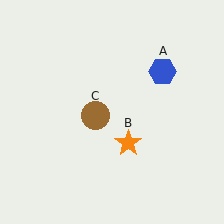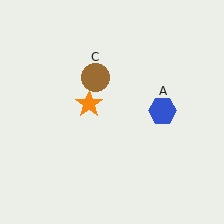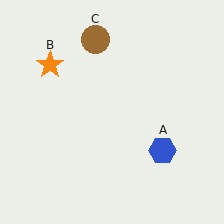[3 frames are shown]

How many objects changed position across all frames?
3 objects changed position: blue hexagon (object A), orange star (object B), brown circle (object C).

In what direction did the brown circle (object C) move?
The brown circle (object C) moved up.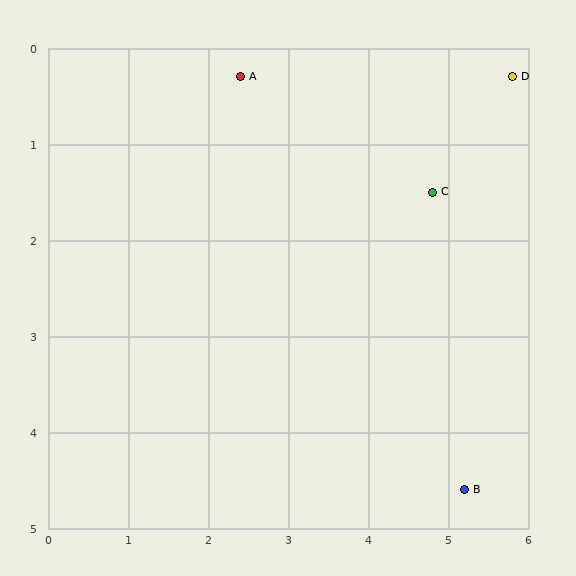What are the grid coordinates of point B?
Point B is at approximately (5.2, 4.6).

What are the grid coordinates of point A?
Point A is at approximately (2.4, 0.3).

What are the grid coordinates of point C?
Point C is at approximately (4.8, 1.5).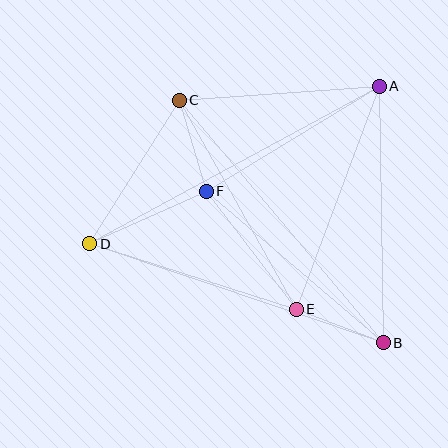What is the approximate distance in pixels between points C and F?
The distance between C and F is approximately 95 pixels.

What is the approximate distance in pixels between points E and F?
The distance between E and F is approximately 149 pixels.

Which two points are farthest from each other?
Points A and D are farthest from each other.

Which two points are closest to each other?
Points B and E are closest to each other.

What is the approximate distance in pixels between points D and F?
The distance between D and F is approximately 128 pixels.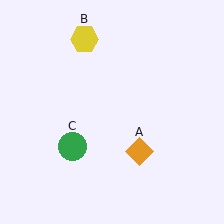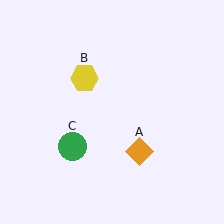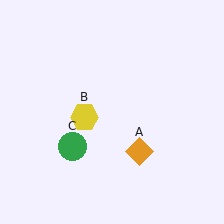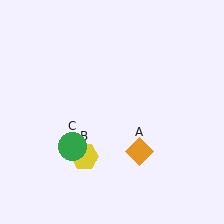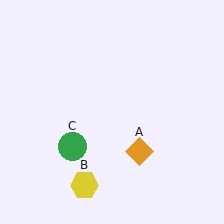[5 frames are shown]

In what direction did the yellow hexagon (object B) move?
The yellow hexagon (object B) moved down.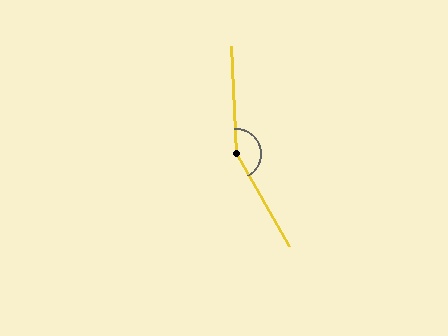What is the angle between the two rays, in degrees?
Approximately 153 degrees.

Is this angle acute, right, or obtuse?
It is obtuse.